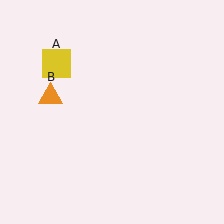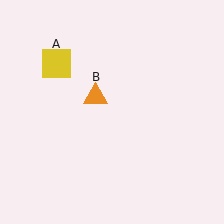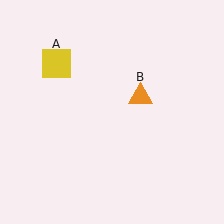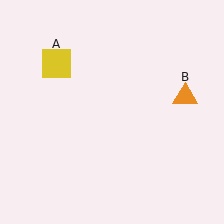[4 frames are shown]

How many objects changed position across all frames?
1 object changed position: orange triangle (object B).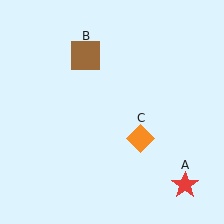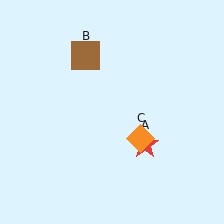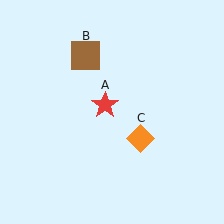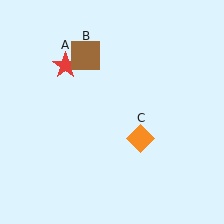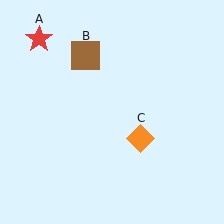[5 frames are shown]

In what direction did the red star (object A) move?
The red star (object A) moved up and to the left.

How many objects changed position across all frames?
1 object changed position: red star (object A).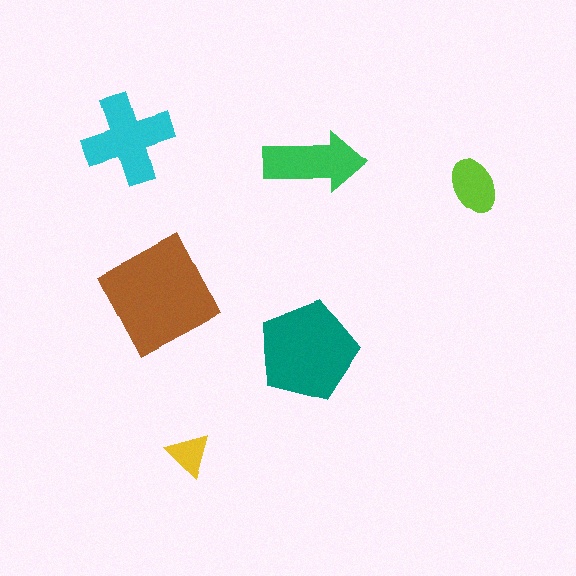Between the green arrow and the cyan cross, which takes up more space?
The cyan cross.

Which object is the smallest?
The yellow triangle.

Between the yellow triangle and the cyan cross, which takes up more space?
The cyan cross.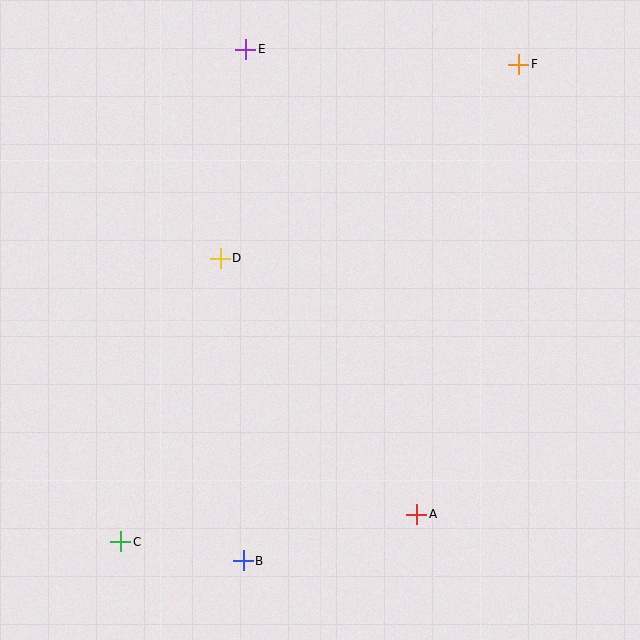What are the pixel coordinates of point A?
Point A is at (417, 514).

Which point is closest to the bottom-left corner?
Point C is closest to the bottom-left corner.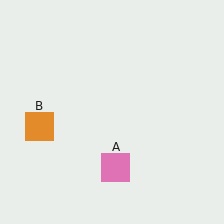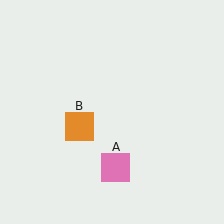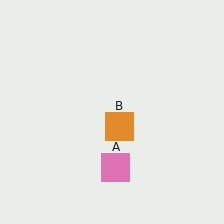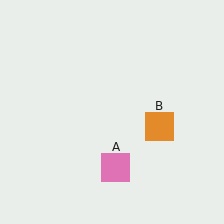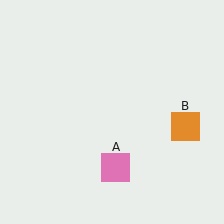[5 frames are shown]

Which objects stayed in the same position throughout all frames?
Pink square (object A) remained stationary.